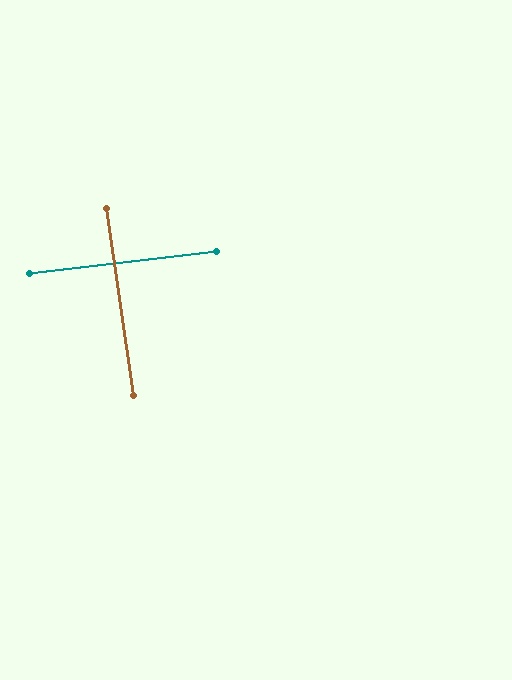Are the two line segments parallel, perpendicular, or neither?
Perpendicular — they meet at approximately 89°.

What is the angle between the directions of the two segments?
Approximately 89 degrees.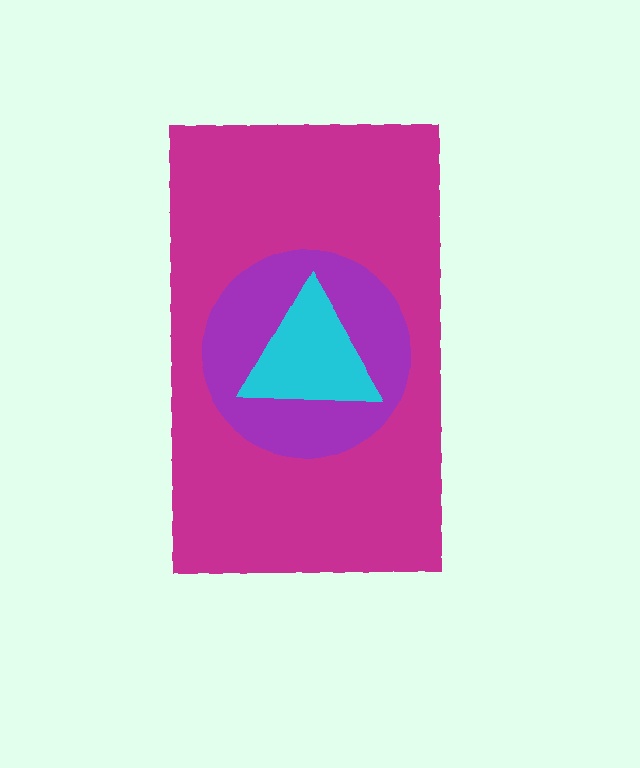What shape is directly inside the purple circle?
The cyan triangle.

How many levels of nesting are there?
3.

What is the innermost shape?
The cyan triangle.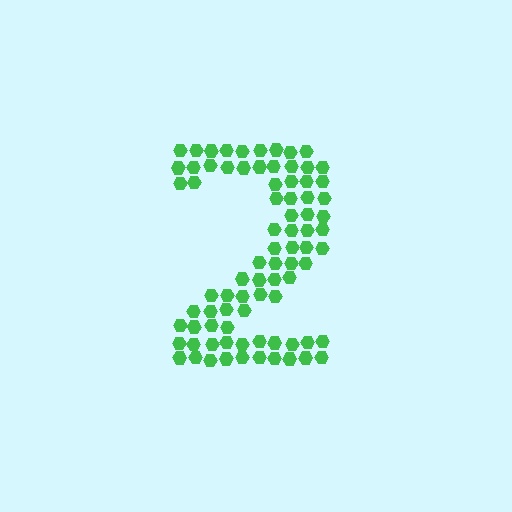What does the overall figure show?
The overall figure shows the digit 2.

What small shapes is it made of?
It is made of small hexagons.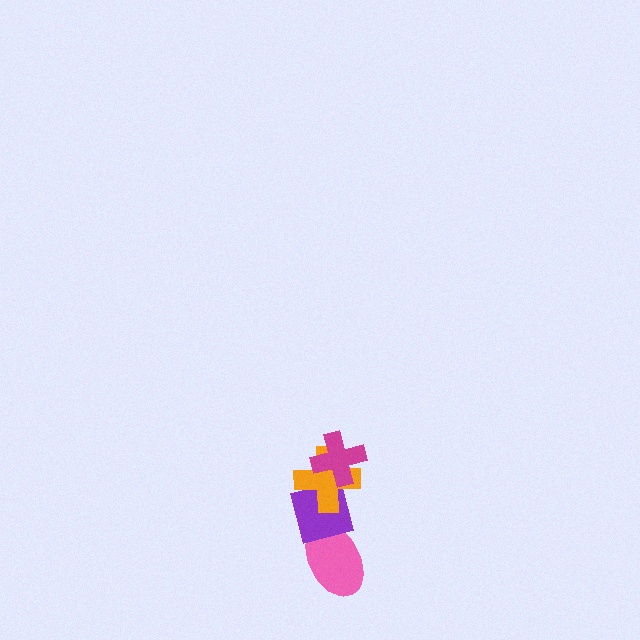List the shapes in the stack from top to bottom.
From top to bottom: the magenta cross, the orange cross, the purple square, the pink ellipse.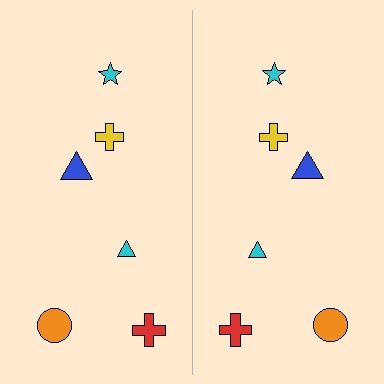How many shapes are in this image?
There are 12 shapes in this image.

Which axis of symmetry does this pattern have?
The pattern has a vertical axis of symmetry running through the center of the image.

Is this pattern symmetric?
Yes, this pattern has bilateral (reflection) symmetry.